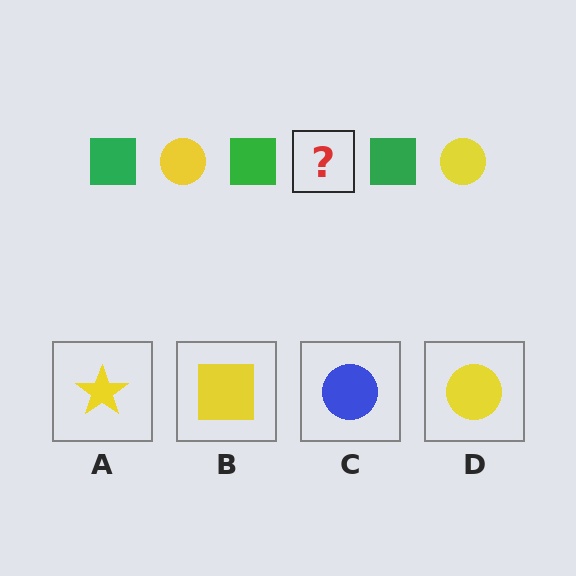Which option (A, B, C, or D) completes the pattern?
D.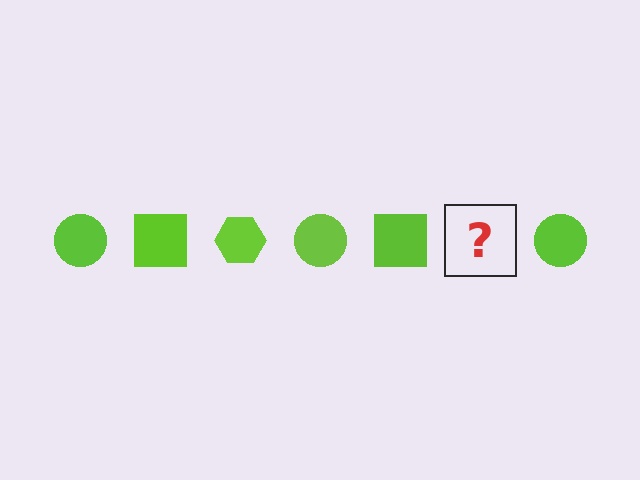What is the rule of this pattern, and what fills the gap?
The rule is that the pattern cycles through circle, square, hexagon shapes in lime. The gap should be filled with a lime hexagon.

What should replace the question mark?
The question mark should be replaced with a lime hexagon.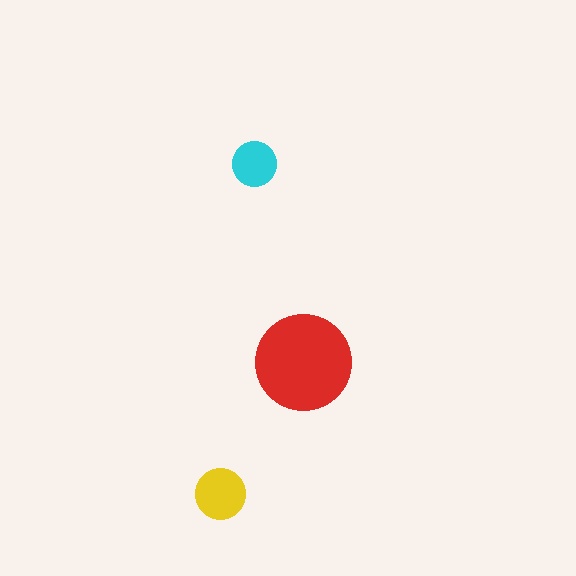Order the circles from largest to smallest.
the red one, the yellow one, the cyan one.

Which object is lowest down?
The yellow circle is bottommost.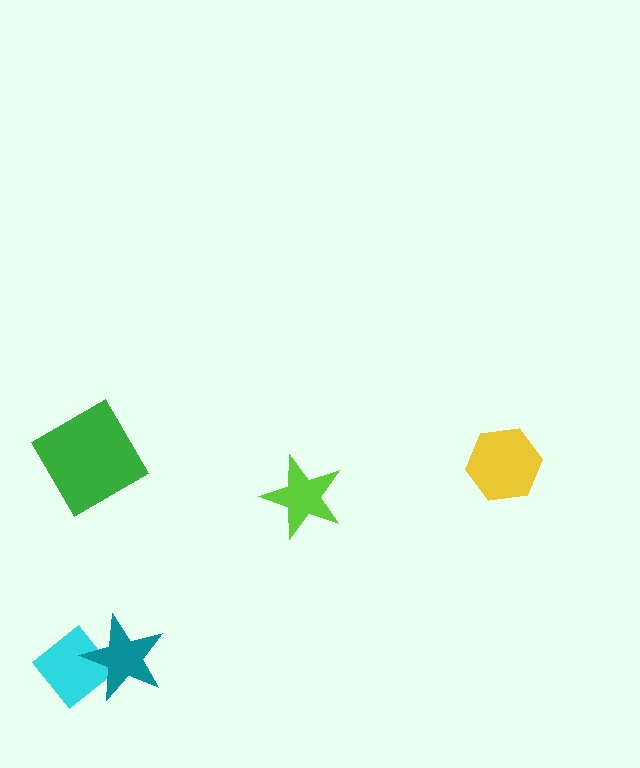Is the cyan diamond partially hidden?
Yes, it is partially covered by another shape.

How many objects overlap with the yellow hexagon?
0 objects overlap with the yellow hexagon.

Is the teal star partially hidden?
No, no other shape covers it.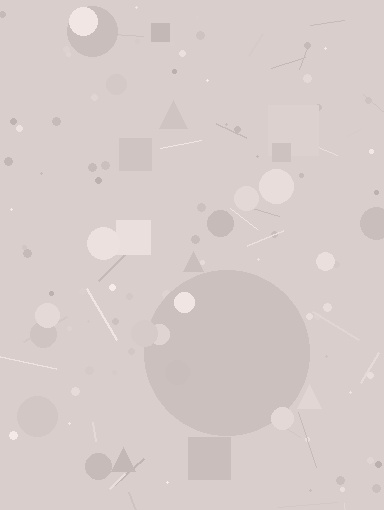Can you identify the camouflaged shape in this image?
The camouflaged shape is a circle.